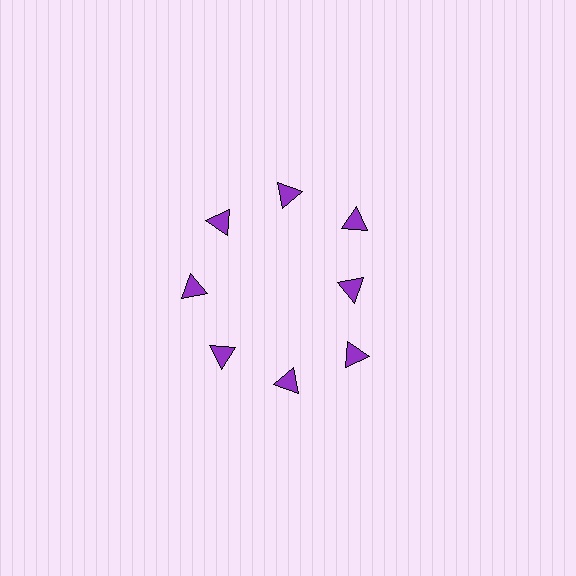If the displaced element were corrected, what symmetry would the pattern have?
It would have 8-fold rotational symmetry — the pattern would map onto itself every 45 degrees.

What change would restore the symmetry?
The symmetry would be restored by moving it outward, back onto the ring so that all 8 triangles sit at equal angles and equal distance from the center.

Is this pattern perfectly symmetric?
No. The 8 purple triangles are arranged in a ring, but one element near the 3 o'clock position is pulled inward toward the center, breaking the 8-fold rotational symmetry.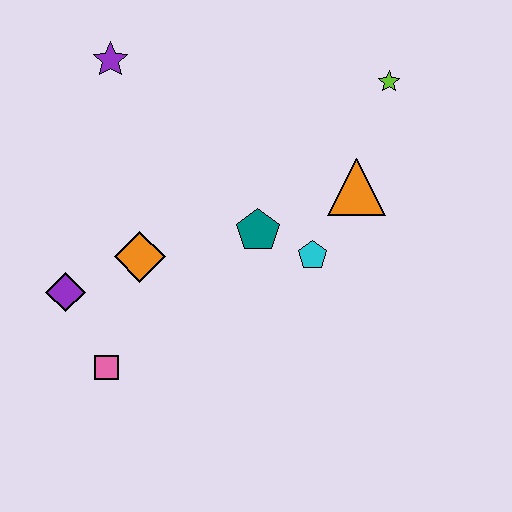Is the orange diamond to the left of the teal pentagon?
Yes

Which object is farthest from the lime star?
The pink square is farthest from the lime star.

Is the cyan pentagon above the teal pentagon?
No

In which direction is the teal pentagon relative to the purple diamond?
The teal pentagon is to the right of the purple diamond.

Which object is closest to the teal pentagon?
The cyan pentagon is closest to the teal pentagon.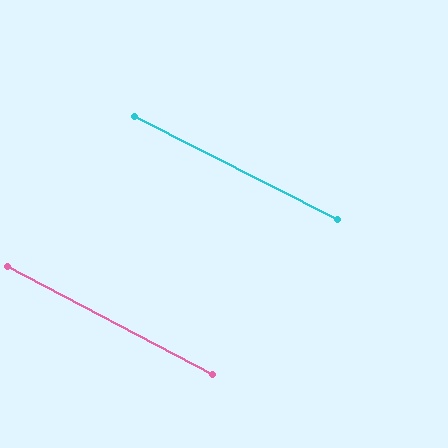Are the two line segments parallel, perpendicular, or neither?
Parallel — their directions differ by only 0.8°.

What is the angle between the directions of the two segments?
Approximately 1 degree.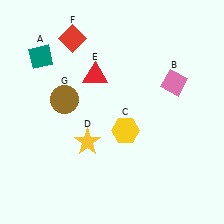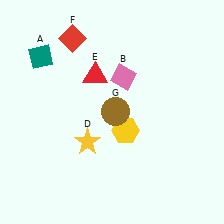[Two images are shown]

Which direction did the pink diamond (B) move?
The pink diamond (B) moved left.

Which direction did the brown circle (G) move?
The brown circle (G) moved right.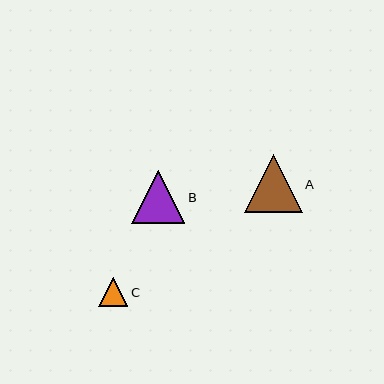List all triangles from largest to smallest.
From largest to smallest: A, B, C.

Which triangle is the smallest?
Triangle C is the smallest with a size of approximately 29 pixels.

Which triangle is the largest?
Triangle A is the largest with a size of approximately 58 pixels.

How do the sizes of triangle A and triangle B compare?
Triangle A and triangle B are approximately the same size.